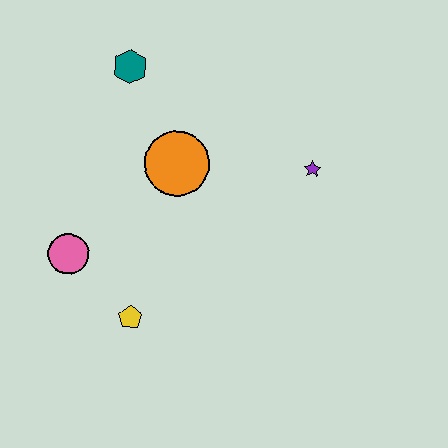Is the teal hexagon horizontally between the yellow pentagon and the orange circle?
No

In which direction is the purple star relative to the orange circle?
The purple star is to the right of the orange circle.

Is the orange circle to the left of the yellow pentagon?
No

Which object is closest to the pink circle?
The yellow pentagon is closest to the pink circle.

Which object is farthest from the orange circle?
The yellow pentagon is farthest from the orange circle.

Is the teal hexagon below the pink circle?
No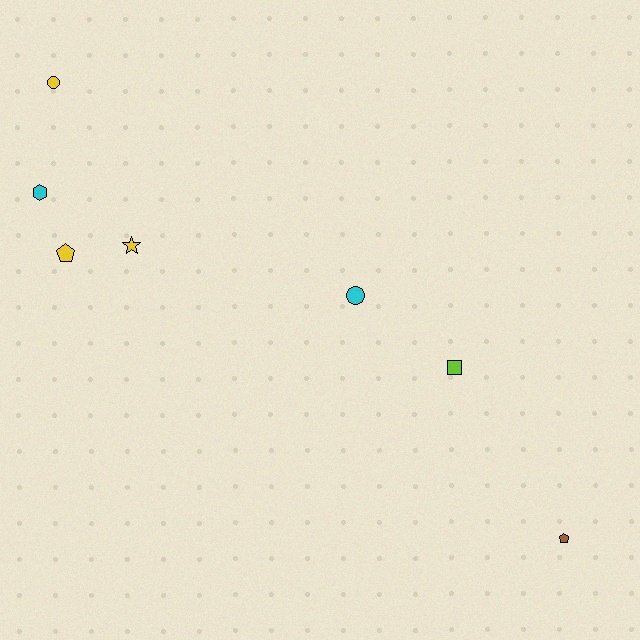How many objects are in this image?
There are 7 objects.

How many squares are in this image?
There is 1 square.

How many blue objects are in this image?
There are no blue objects.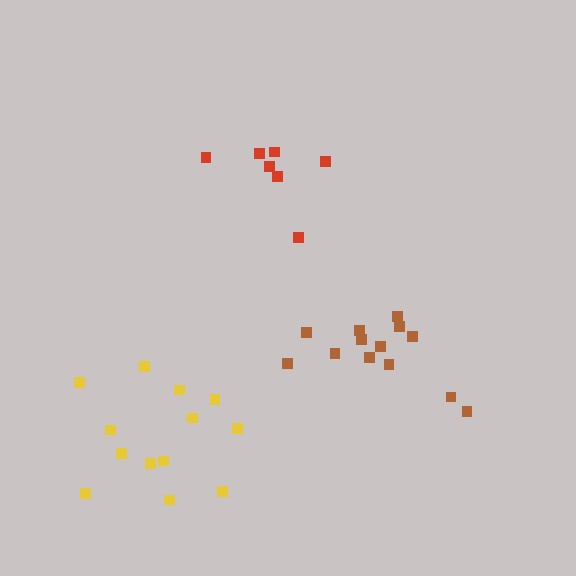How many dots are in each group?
Group 1: 13 dots, Group 2: 7 dots, Group 3: 13 dots (33 total).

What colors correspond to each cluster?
The clusters are colored: yellow, red, brown.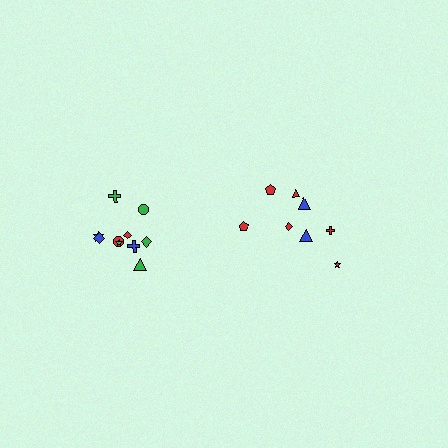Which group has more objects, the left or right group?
The left group.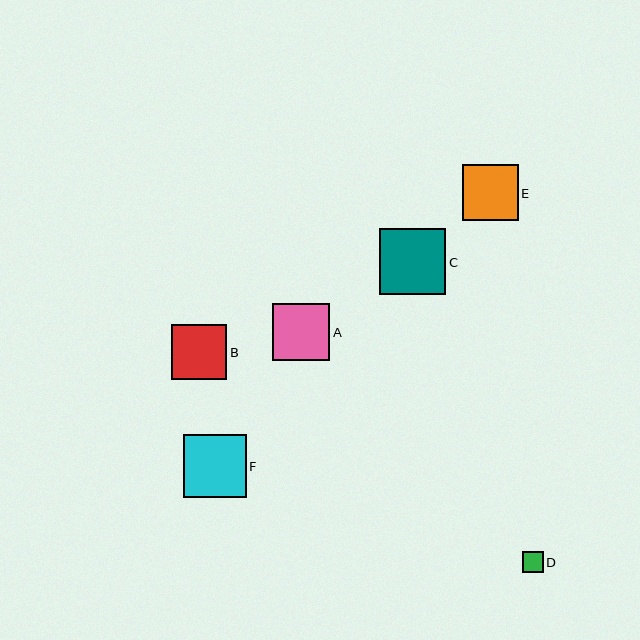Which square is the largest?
Square C is the largest with a size of approximately 66 pixels.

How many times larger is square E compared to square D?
Square E is approximately 2.6 times the size of square D.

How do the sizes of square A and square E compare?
Square A and square E are approximately the same size.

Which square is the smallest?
Square D is the smallest with a size of approximately 21 pixels.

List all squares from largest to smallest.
From largest to smallest: C, F, A, E, B, D.